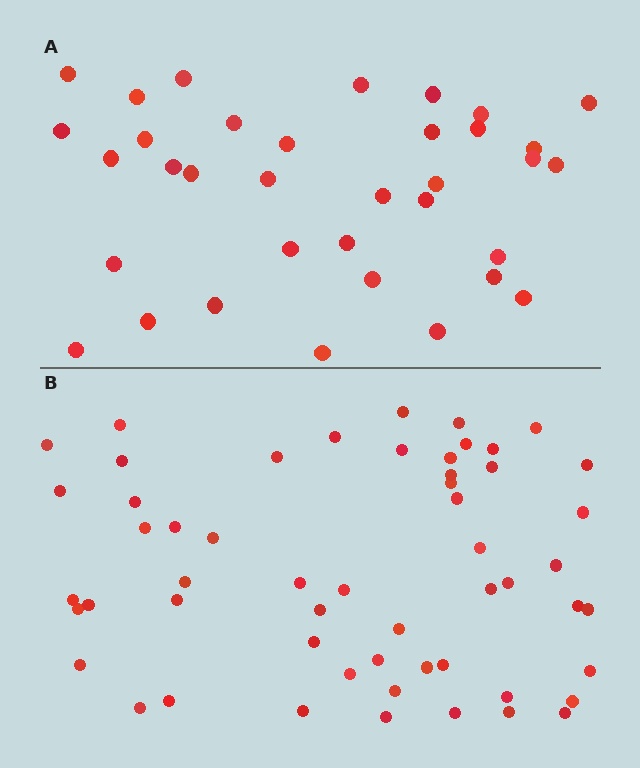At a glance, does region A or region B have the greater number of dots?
Region B (the bottom region) has more dots.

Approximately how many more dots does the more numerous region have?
Region B has approximately 20 more dots than region A.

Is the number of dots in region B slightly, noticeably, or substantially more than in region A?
Region B has substantially more. The ratio is roughly 1.6 to 1.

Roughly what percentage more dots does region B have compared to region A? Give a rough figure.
About 55% more.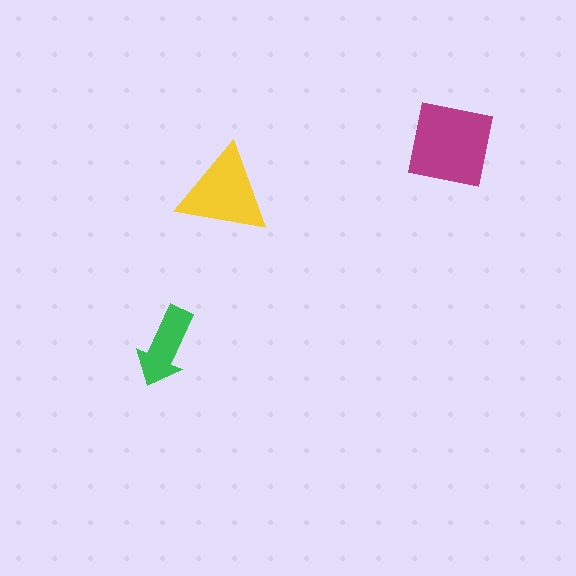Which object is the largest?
The magenta square.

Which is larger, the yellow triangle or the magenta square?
The magenta square.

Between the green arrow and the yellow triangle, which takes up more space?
The yellow triangle.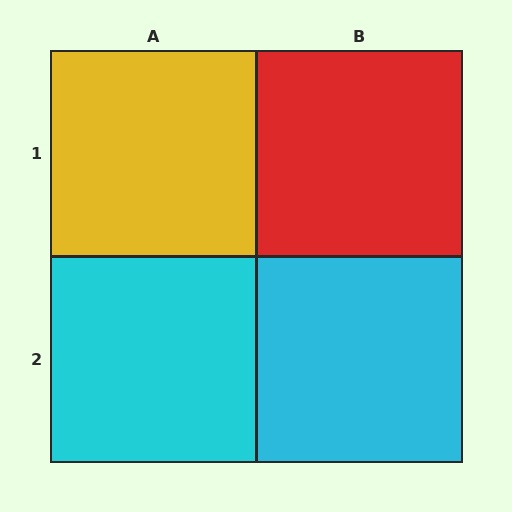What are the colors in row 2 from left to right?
Cyan, cyan.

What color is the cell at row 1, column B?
Red.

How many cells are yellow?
1 cell is yellow.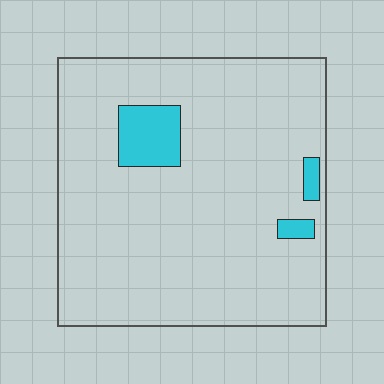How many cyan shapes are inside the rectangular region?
3.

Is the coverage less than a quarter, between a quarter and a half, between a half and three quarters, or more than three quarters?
Less than a quarter.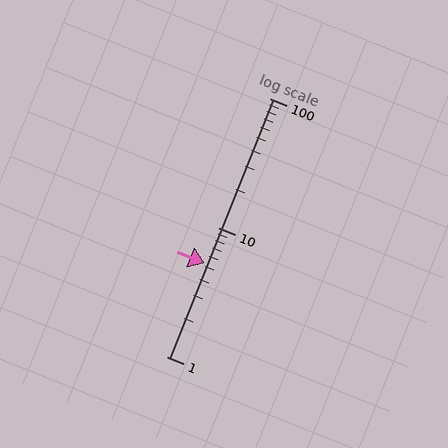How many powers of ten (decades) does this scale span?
The scale spans 2 decades, from 1 to 100.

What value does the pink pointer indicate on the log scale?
The pointer indicates approximately 5.3.